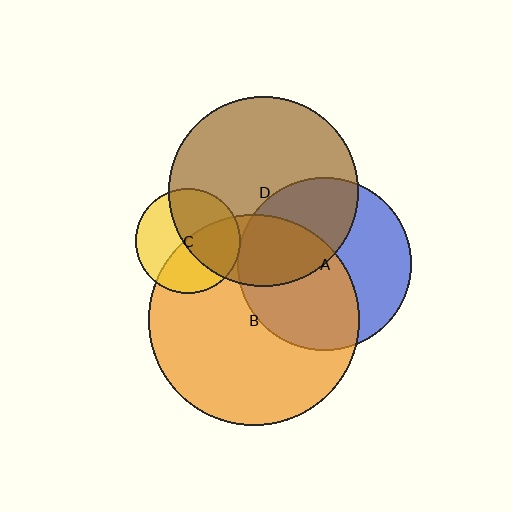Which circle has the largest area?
Circle B (orange).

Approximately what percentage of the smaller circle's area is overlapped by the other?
Approximately 50%.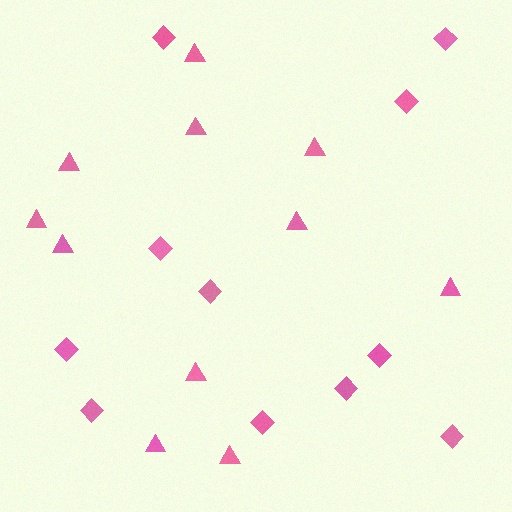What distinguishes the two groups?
There are 2 groups: one group of triangles (11) and one group of diamonds (11).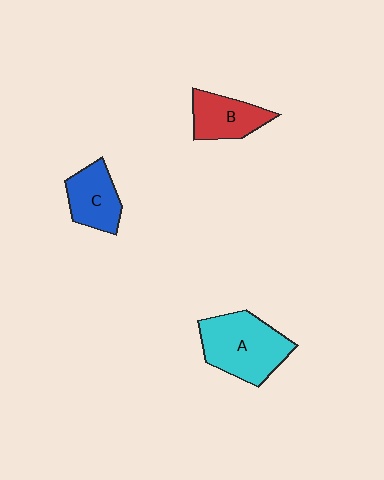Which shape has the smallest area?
Shape B (red).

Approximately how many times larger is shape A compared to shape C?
Approximately 1.6 times.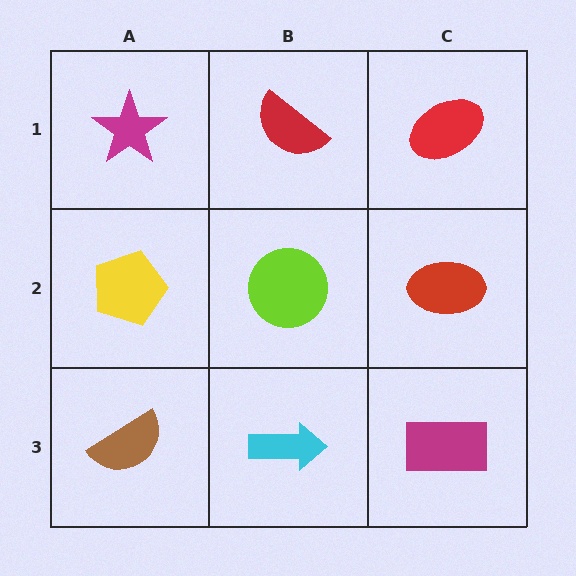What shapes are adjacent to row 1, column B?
A lime circle (row 2, column B), a magenta star (row 1, column A), a red ellipse (row 1, column C).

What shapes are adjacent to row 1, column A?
A yellow pentagon (row 2, column A), a red semicircle (row 1, column B).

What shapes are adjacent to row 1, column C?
A red ellipse (row 2, column C), a red semicircle (row 1, column B).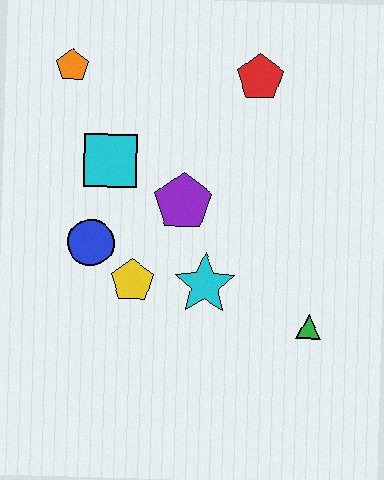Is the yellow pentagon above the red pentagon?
No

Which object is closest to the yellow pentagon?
The blue circle is closest to the yellow pentagon.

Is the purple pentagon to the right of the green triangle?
No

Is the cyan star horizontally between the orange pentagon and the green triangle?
Yes